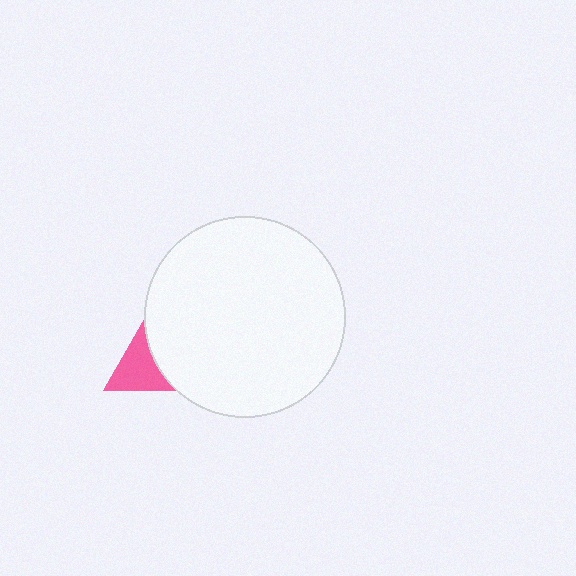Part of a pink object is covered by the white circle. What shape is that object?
It is a triangle.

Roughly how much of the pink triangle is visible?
A small part of it is visible (roughly 33%).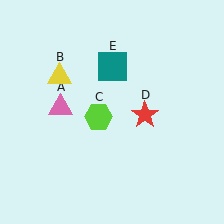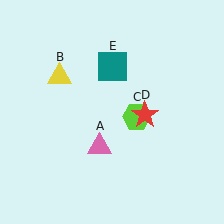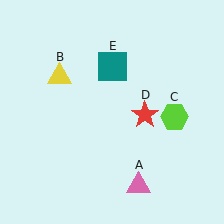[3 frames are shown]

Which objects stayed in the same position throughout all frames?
Yellow triangle (object B) and red star (object D) and teal square (object E) remained stationary.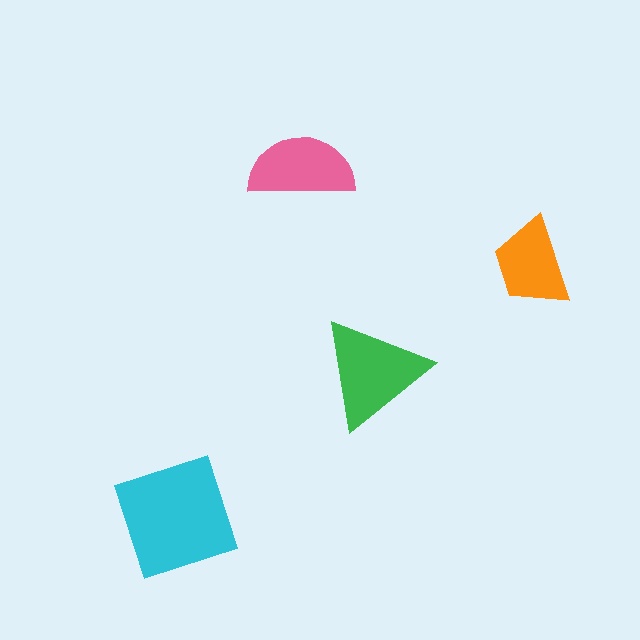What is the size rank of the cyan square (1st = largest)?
1st.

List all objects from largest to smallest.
The cyan square, the green triangle, the pink semicircle, the orange trapezoid.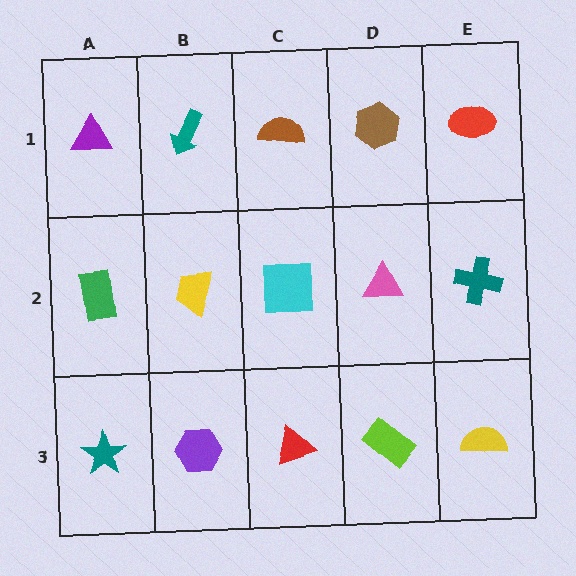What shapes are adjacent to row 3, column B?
A yellow trapezoid (row 2, column B), a teal star (row 3, column A), a red triangle (row 3, column C).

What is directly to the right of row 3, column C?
A lime rectangle.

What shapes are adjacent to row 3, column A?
A green rectangle (row 2, column A), a purple hexagon (row 3, column B).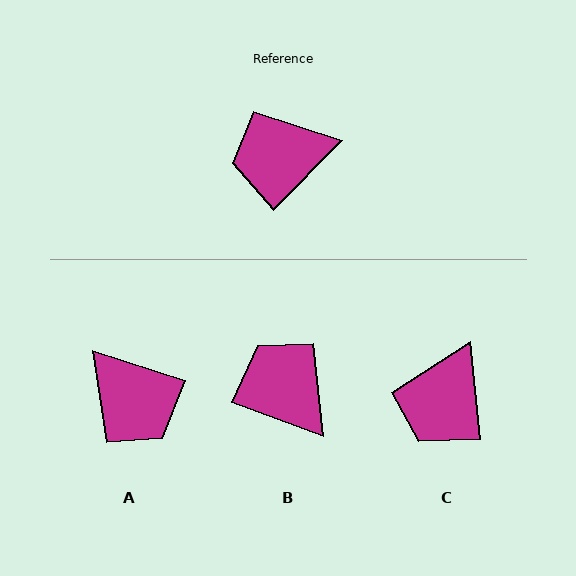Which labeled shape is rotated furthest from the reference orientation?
A, about 117 degrees away.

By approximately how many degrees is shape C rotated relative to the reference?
Approximately 51 degrees counter-clockwise.